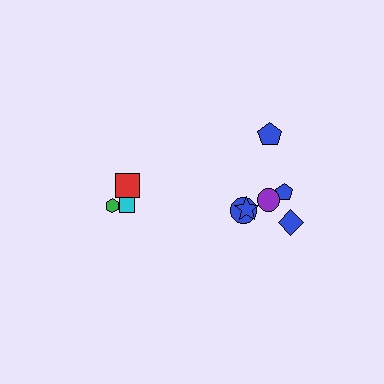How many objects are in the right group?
There are 6 objects.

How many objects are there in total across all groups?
There are 9 objects.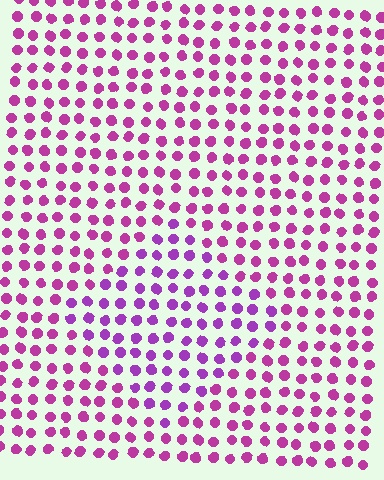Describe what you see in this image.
The image is filled with small magenta elements in a uniform arrangement. A diamond-shaped region is visible where the elements are tinted to a slightly different hue, forming a subtle color boundary.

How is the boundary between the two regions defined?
The boundary is defined purely by a slight shift in hue (about 25 degrees). Spacing, size, and orientation are identical on both sides.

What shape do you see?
I see a diamond.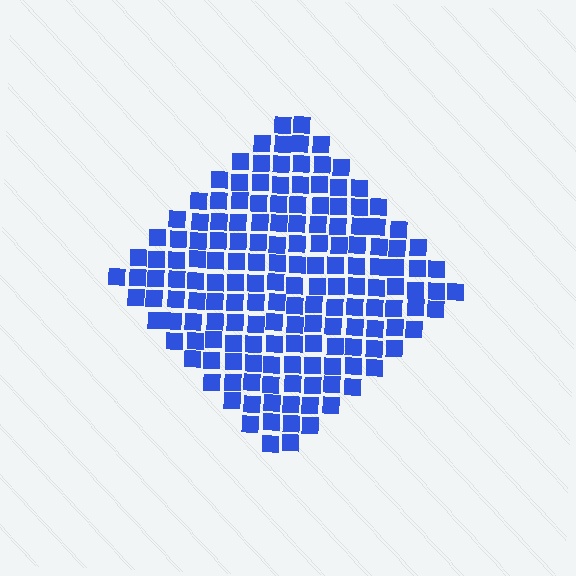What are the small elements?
The small elements are squares.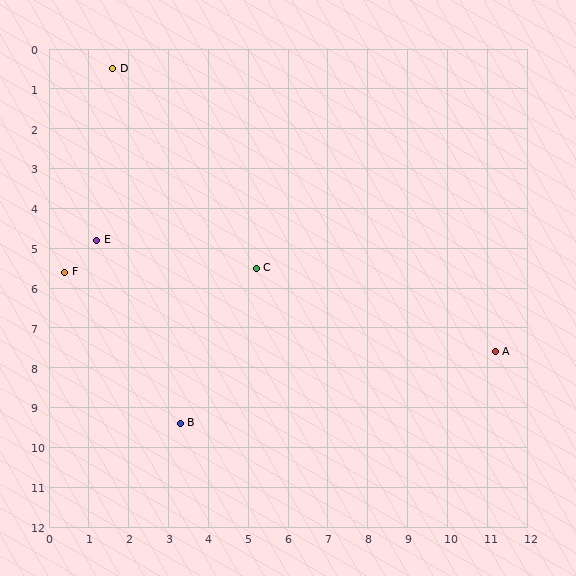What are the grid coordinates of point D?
Point D is at approximately (1.6, 0.5).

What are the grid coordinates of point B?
Point B is at approximately (3.3, 9.4).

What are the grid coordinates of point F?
Point F is at approximately (0.4, 5.6).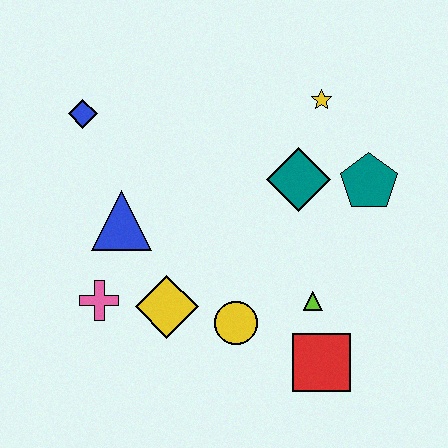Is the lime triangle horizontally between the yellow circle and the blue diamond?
No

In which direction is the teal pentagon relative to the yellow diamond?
The teal pentagon is to the right of the yellow diamond.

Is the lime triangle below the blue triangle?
Yes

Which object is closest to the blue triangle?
The pink cross is closest to the blue triangle.